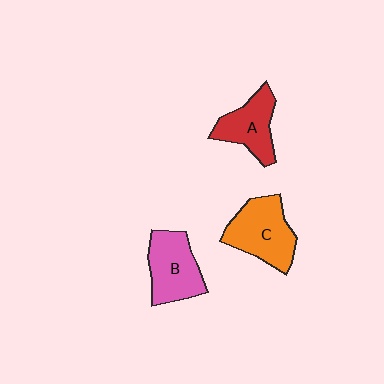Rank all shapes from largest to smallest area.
From largest to smallest: C (orange), B (pink), A (red).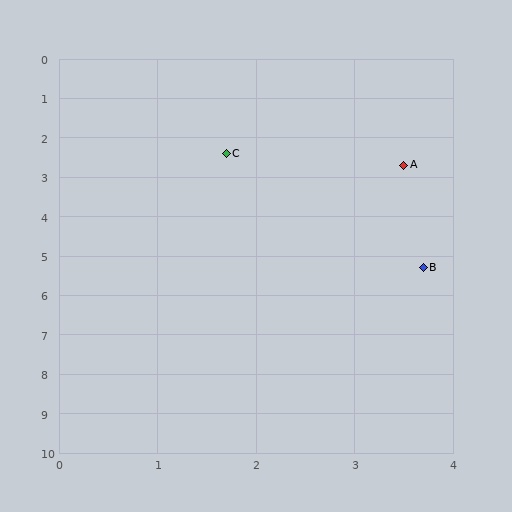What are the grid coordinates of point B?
Point B is at approximately (3.7, 5.3).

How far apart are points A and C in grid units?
Points A and C are about 1.8 grid units apart.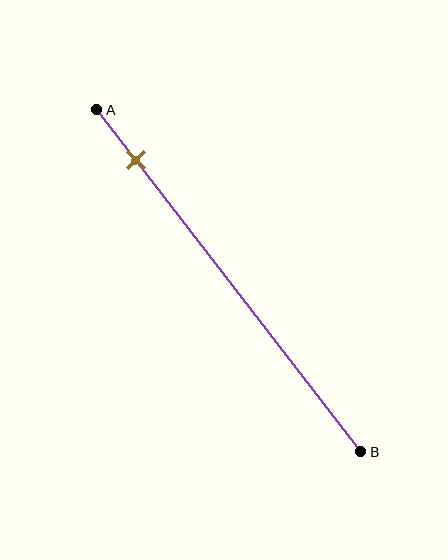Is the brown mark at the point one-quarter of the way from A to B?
No, the mark is at about 15% from A, not at the 25% one-quarter point.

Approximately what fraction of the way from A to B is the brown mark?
The brown mark is approximately 15% of the way from A to B.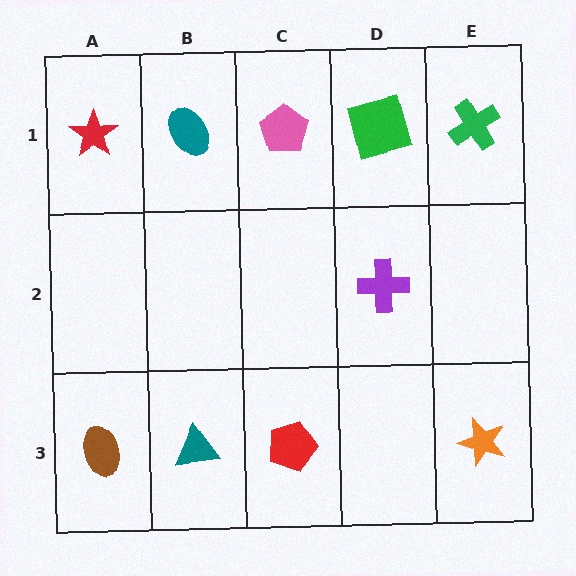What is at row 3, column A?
A brown ellipse.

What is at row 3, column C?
A red pentagon.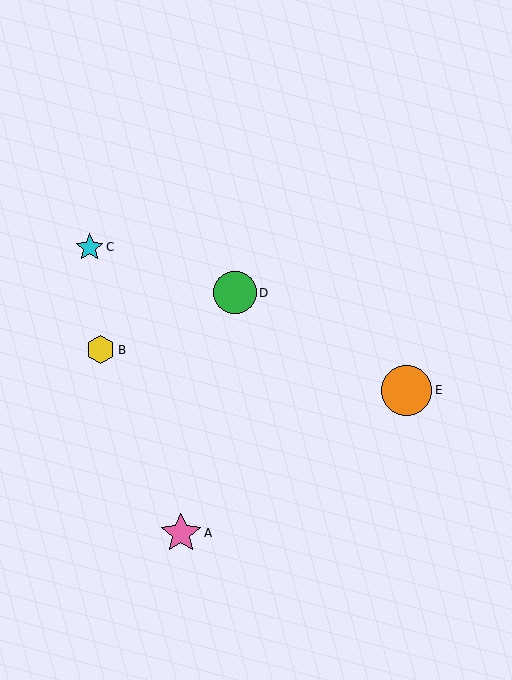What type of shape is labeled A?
Shape A is a pink star.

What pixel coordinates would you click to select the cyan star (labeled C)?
Click at (90, 247) to select the cyan star C.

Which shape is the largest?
The orange circle (labeled E) is the largest.